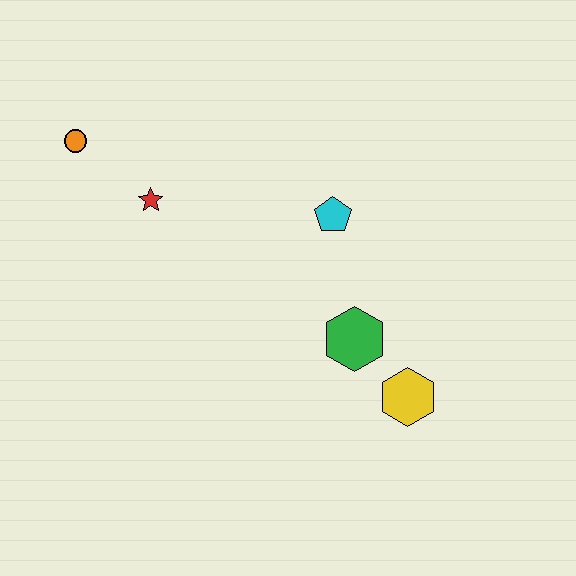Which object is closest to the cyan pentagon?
The green hexagon is closest to the cyan pentagon.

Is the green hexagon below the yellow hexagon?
No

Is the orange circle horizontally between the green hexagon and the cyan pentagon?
No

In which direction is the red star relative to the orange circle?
The red star is to the right of the orange circle.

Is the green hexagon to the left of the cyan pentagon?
No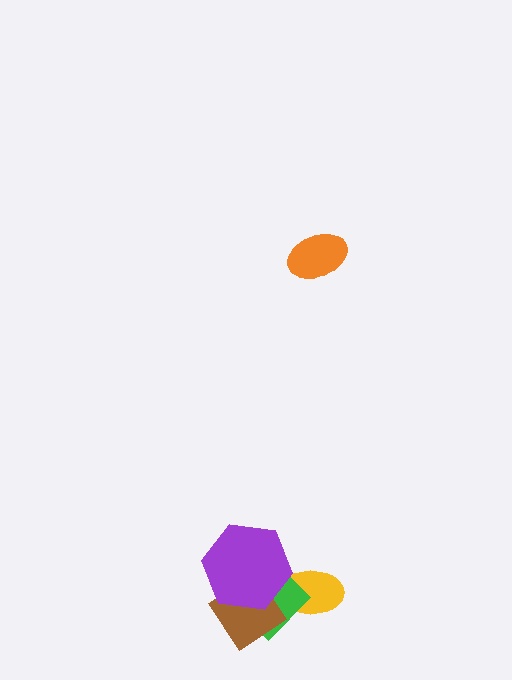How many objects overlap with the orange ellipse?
0 objects overlap with the orange ellipse.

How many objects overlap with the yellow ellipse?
2 objects overlap with the yellow ellipse.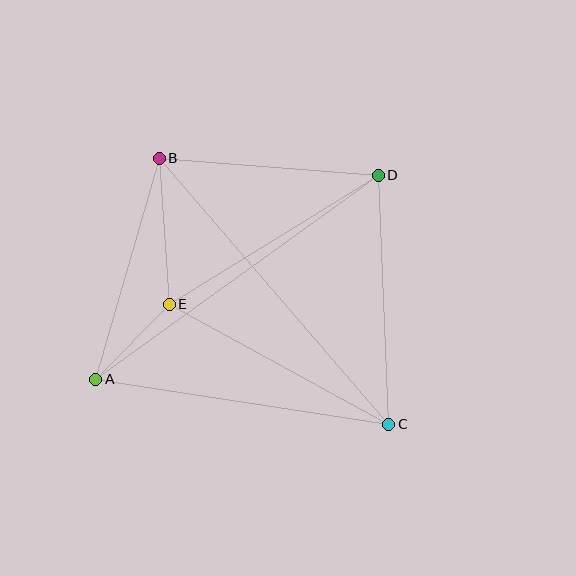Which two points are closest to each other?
Points A and E are closest to each other.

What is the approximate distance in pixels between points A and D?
The distance between A and D is approximately 349 pixels.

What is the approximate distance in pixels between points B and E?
The distance between B and E is approximately 146 pixels.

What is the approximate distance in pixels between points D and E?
The distance between D and E is approximately 246 pixels.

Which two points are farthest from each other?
Points B and C are farthest from each other.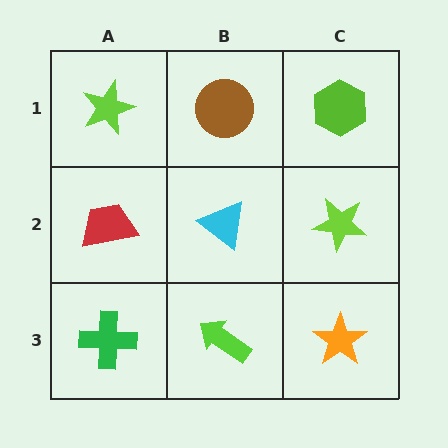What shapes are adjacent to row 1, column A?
A red trapezoid (row 2, column A), a brown circle (row 1, column B).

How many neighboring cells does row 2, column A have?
3.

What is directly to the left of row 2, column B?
A red trapezoid.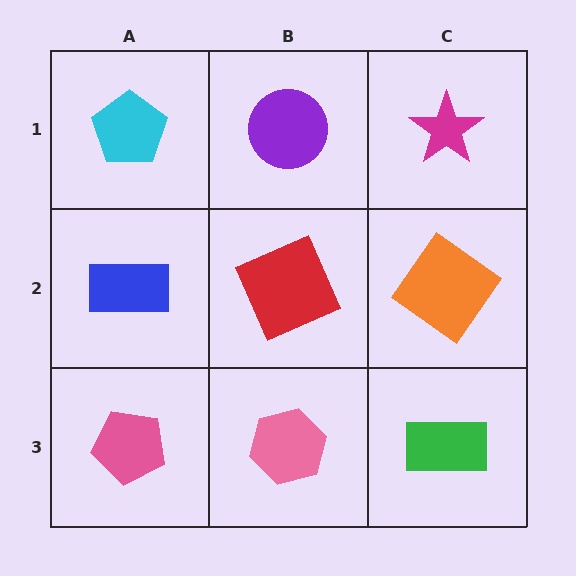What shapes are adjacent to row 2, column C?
A magenta star (row 1, column C), a green rectangle (row 3, column C), a red square (row 2, column B).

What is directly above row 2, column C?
A magenta star.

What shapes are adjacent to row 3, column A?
A blue rectangle (row 2, column A), a pink hexagon (row 3, column B).